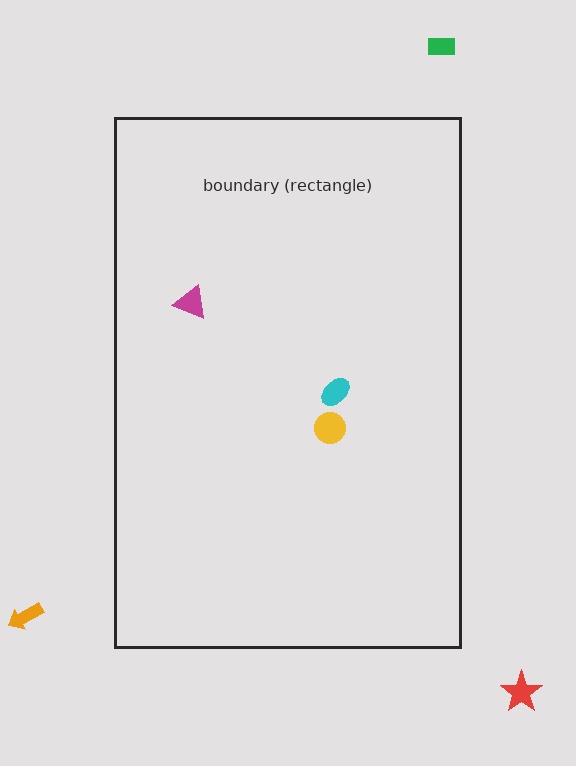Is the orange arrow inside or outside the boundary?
Outside.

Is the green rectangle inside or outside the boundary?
Outside.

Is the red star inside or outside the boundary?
Outside.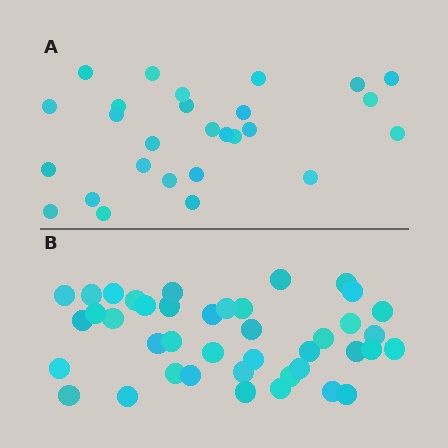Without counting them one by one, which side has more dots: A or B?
Region B (the bottom region) has more dots.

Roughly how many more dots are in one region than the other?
Region B has approximately 15 more dots than region A.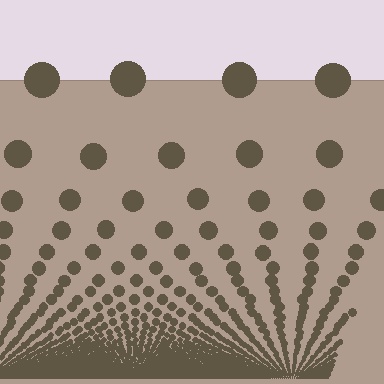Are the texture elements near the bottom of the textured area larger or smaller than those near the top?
Smaller. The gradient is inverted — elements near the bottom are smaller and denser.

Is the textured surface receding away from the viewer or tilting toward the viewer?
The surface appears to tilt toward the viewer. Texture elements get larger and sparser toward the top.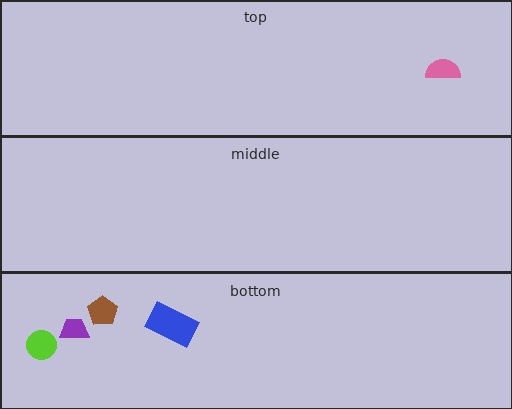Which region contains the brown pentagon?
The bottom region.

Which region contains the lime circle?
The bottom region.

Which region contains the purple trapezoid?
The bottom region.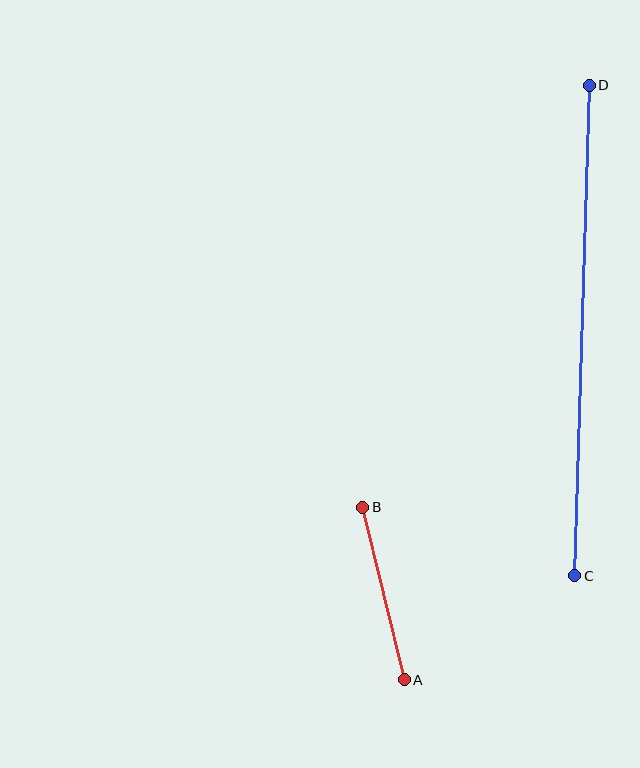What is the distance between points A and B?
The distance is approximately 177 pixels.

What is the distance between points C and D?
The distance is approximately 491 pixels.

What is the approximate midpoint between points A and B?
The midpoint is at approximately (384, 594) pixels.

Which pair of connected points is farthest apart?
Points C and D are farthest apart.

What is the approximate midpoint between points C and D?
The midpoint is at approximately (582, 331) pixels.